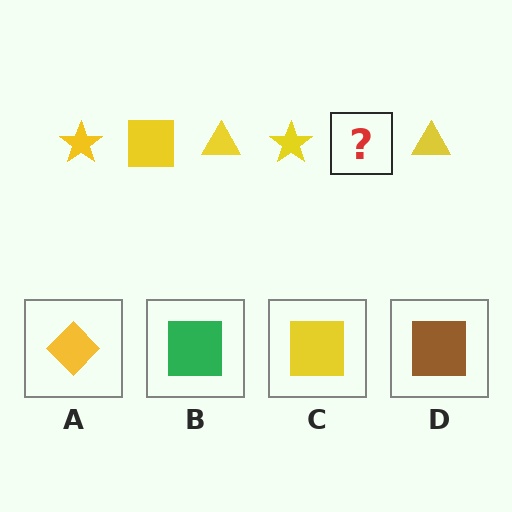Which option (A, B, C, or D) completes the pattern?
C.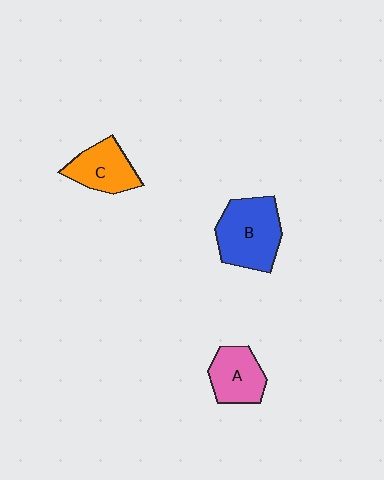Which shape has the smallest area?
Shape A (pink).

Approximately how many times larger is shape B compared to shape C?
Approximately 1.4 times.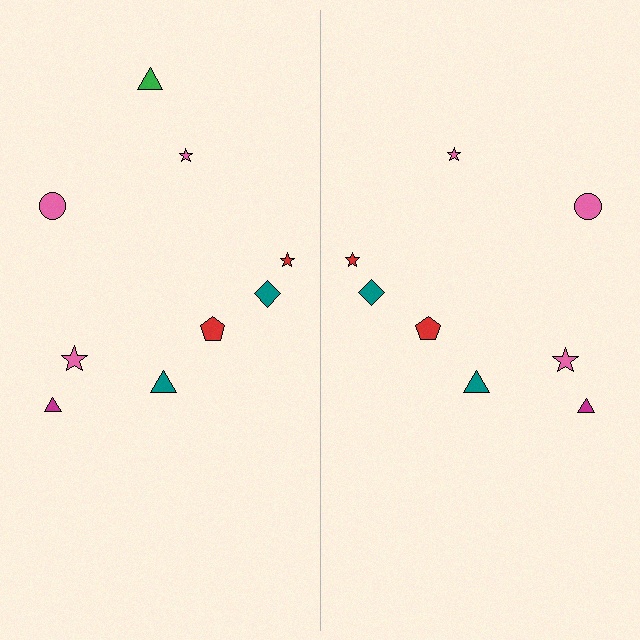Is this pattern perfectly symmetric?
No, the pattern is not perfectly symmetric. A green triangle is missing from the right side.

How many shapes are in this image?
There are 17 shapes in this image.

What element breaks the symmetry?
A green triangle is missing from the right side.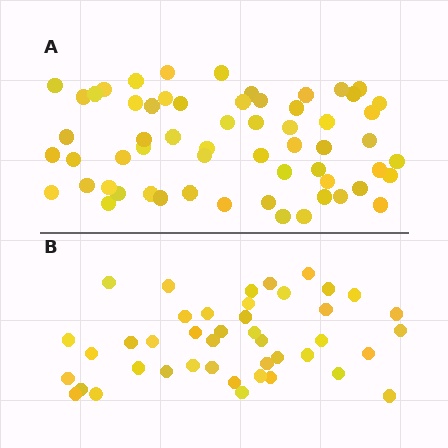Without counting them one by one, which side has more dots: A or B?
Region A (the top region) has more dots.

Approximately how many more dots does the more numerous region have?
Region A has approximately 15 more dots than region B.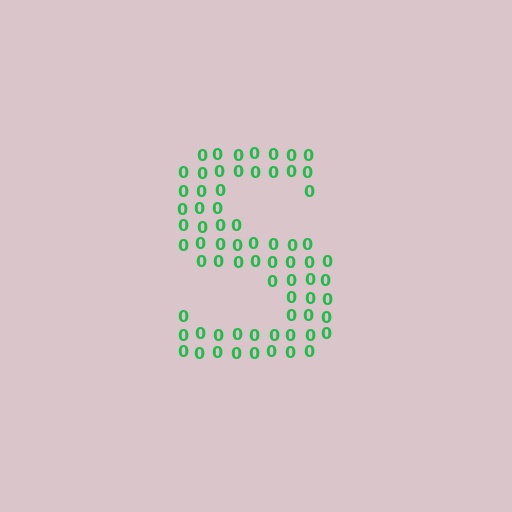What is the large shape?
The large shape is the letter S.